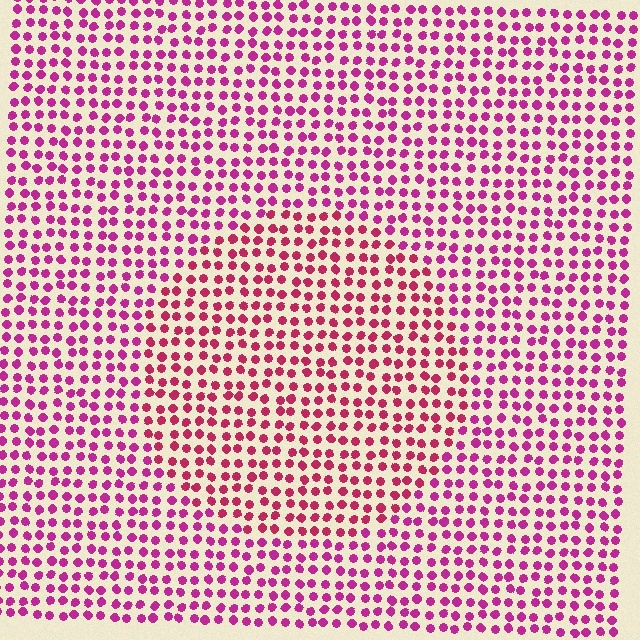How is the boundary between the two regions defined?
The boundary is defined purely by a slight shift in hue (about 23 degrees). Spacing, size, and orientation are identical on both sides.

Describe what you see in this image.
The image is filled with small magenta elements in a uniform arrangement. A circle-shaped region is visible where the elements are tinted to a slightly different hue, forming a subtle color boundary.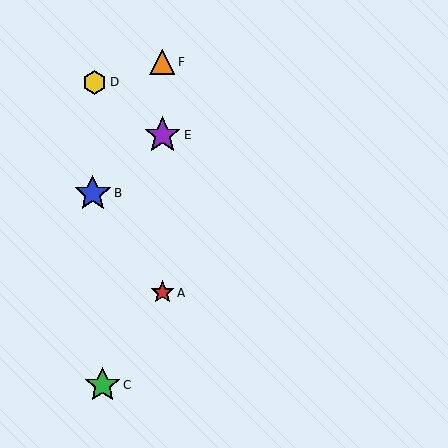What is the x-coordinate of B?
Object B is at x≈93.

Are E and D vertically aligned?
No, E is at x≈162 and D is at x≈95.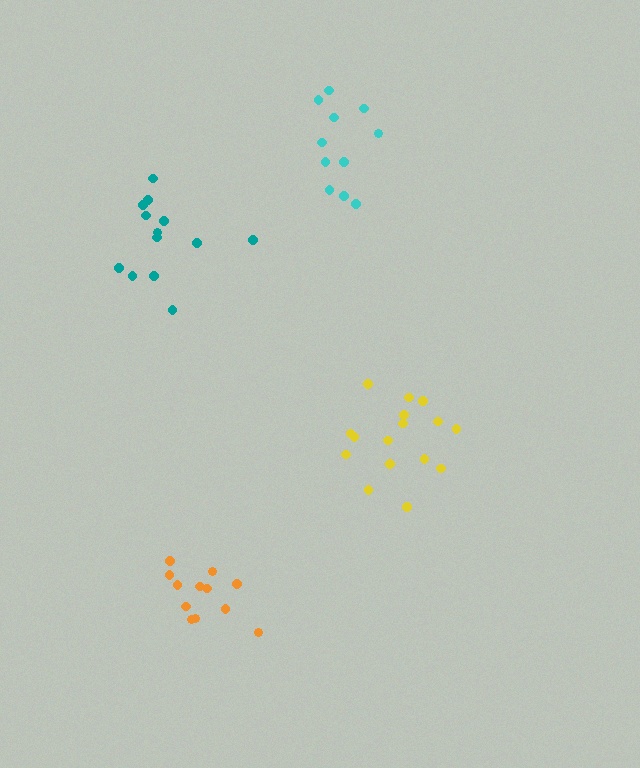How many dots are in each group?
Group 1: 13 dots, Group 2: 16 dots, Group 3: 12 dots, Group 4: 11 dots (52 total).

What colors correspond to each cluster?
The clusters are colored: teal, yellow, orange, cyan.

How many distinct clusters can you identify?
There are 4 distinct clusters.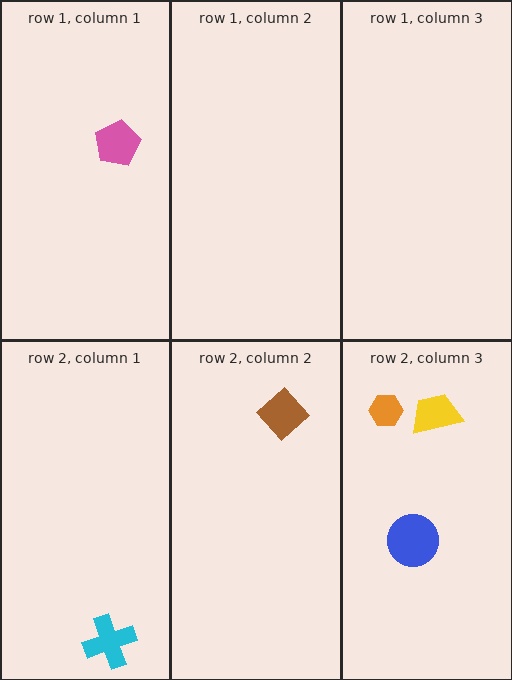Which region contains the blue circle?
The row 2, column 3 region.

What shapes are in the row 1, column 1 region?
The pink pentagon.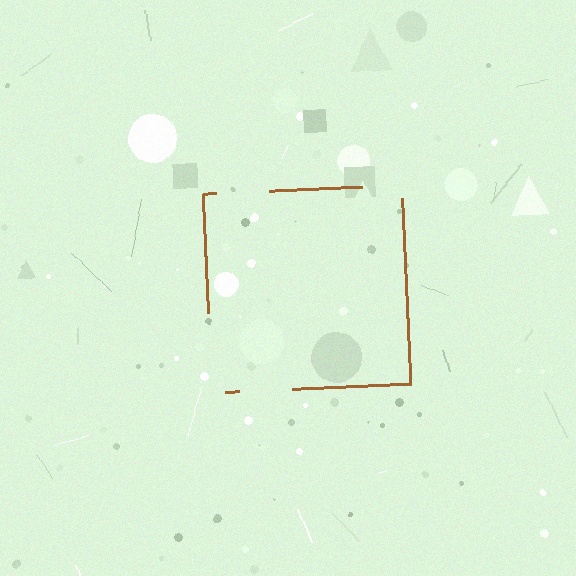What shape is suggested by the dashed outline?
The dashed outline suggests a square.